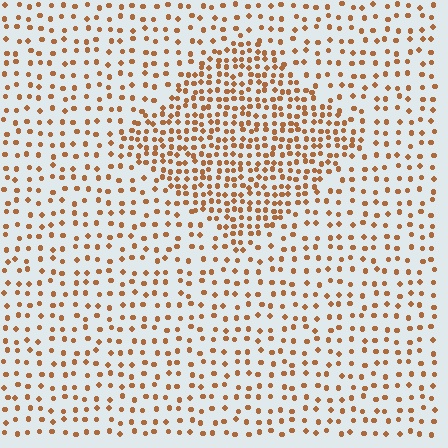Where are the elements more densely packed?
The elements are more densely packed inside the diamond boundary.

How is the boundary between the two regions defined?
The boundary is defined by a change in element density (approximately 2.1x ratio). All elements are the same color, size, and shape.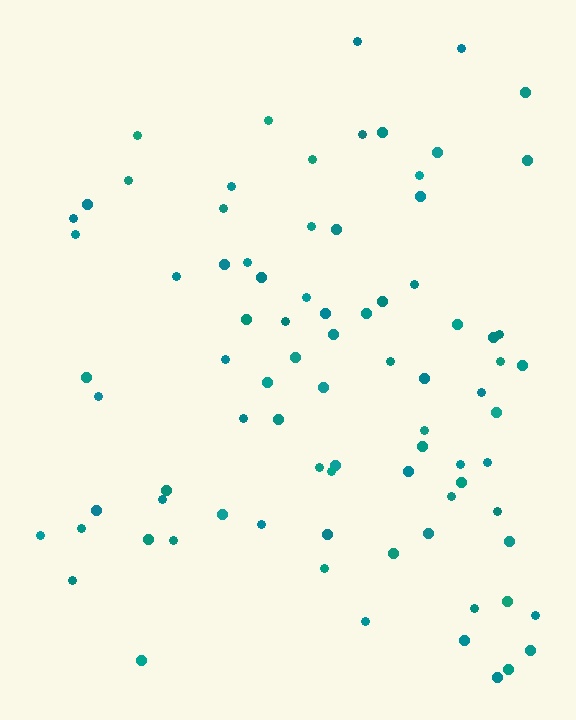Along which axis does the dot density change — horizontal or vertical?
Horizontal.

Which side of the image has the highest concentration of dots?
The right.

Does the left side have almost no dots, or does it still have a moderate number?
Still a moderate number, just noticeably fewer than the right.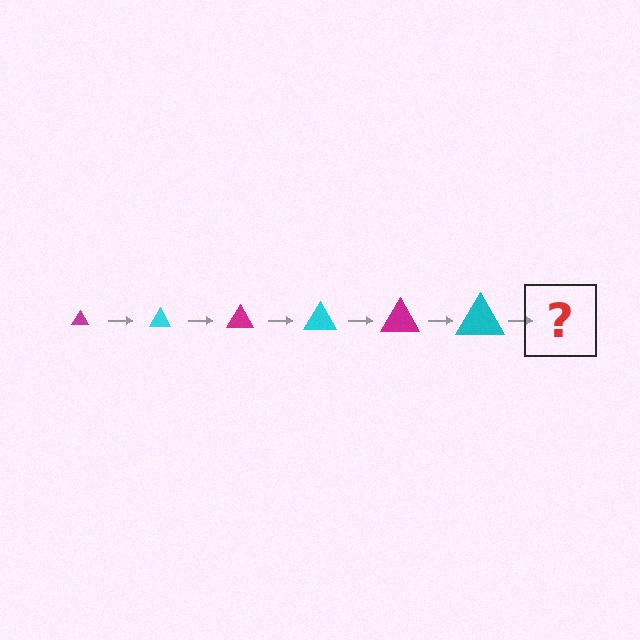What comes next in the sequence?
The next element should be a magenta triangle, larger than the previous one.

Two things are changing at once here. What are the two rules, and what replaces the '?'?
The two rules are that the triangle grows larger each step and the color cycles through magenta and cyan. The '?' should be a magenta triangle, larger than the previous one.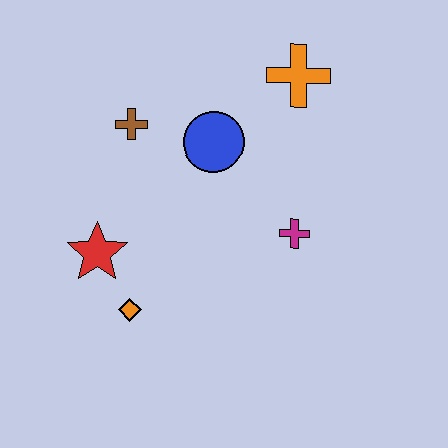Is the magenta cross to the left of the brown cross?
No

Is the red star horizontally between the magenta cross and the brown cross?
No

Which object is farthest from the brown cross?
The magenta cross is farthest from the brown cross.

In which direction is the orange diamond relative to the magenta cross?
The orange diamond is to the left of the magenta cross.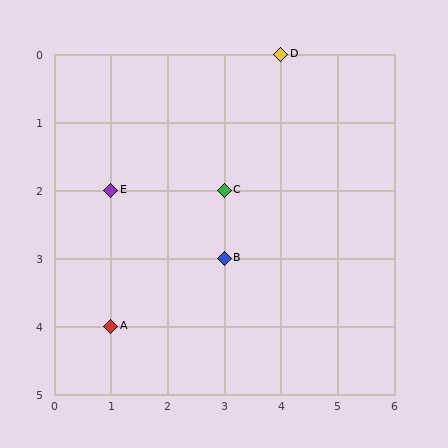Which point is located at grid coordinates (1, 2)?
Point E is at (1, 2).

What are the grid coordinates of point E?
Point E is at grid coordinates (1, 2).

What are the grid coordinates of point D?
Point D is at grid coordinates (4, 0).